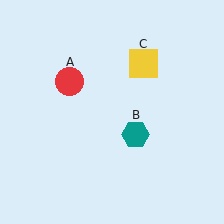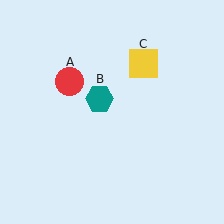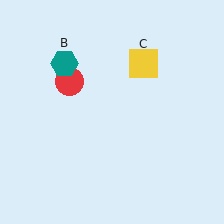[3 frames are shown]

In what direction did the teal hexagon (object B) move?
The teal hexagon (object B) moved up and to the left.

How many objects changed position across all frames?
1 object changed position: teal hexagon (object B).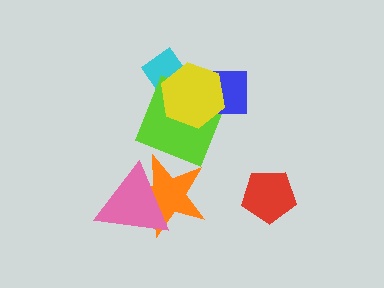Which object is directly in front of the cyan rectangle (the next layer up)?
The lime diamond is directly in front of the cyan rectangle.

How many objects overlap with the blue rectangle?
3 objects overlap with the blue rectangle.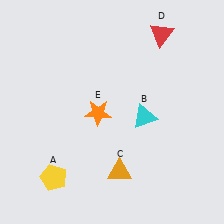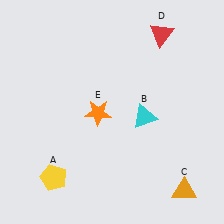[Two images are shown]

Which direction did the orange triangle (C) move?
The orange triangle (C) moved right.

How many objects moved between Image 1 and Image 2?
1 object moved between the two images.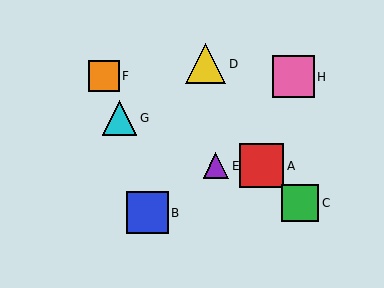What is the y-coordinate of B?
Object B is at y≈213.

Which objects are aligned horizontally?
Objects A, E are aligned horizontally.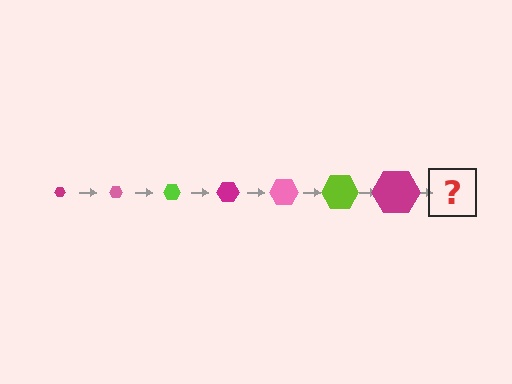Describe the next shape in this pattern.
It should be a pink hexagon, larger than the previous one.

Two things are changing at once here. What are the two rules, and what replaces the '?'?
The two rules are that the hexagon grows larger each step and the color cycles through magenta, pink, and lime. The '?' should be a pink hexagon, larger than the previous one.